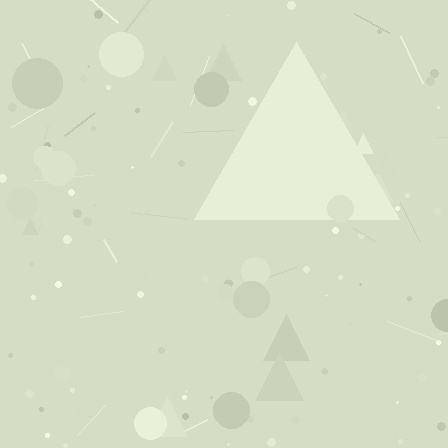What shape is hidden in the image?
A triangle is hidden in the image.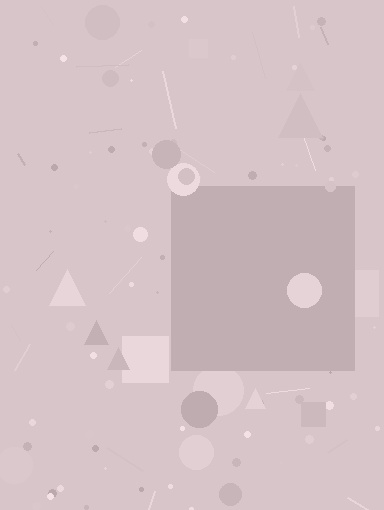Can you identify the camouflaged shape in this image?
The camouflaged shape is a square.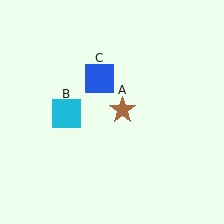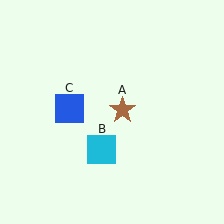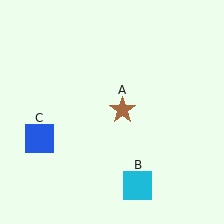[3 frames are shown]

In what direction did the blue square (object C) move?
The blue square (object C) moved down and to the left.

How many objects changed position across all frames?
2 objects changed position: cyan square (object B), blue square (object C).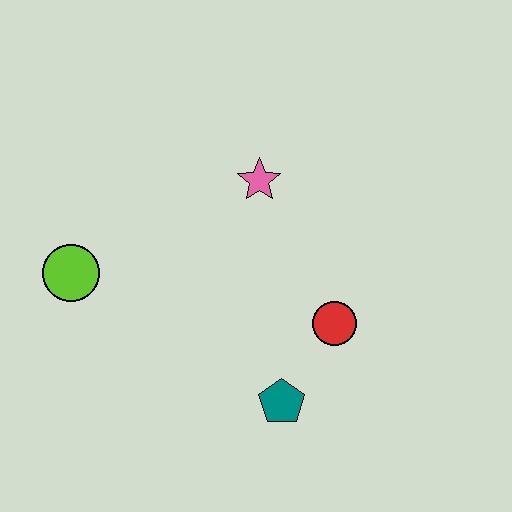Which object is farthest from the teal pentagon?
The lime circle is farthest from the teal pentagon.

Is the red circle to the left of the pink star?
No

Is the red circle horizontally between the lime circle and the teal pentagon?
No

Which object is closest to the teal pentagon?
The red circle is closest to the teal pentagon.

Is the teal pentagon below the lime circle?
Yes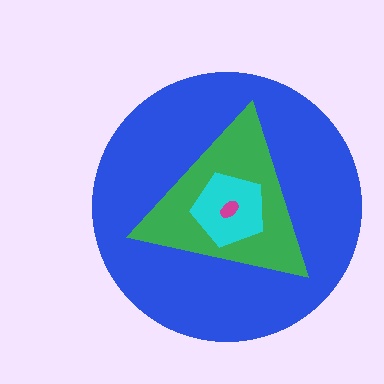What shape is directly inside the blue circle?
The green triangle.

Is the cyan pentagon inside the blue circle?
Yes.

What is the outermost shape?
The blue circle.